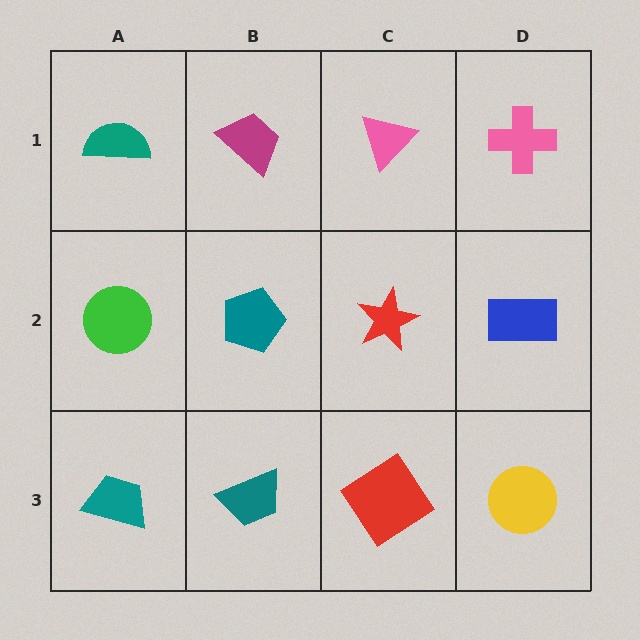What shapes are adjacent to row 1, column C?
A red star (row 2, column C), a magenta trapezoid (row 1, column B), a pink cross (row 1, column D).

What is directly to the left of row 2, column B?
A green circle.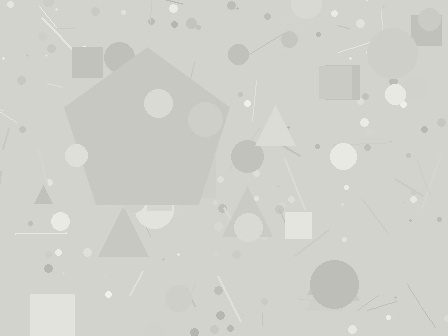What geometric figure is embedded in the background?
A pentagon is embedded in the background.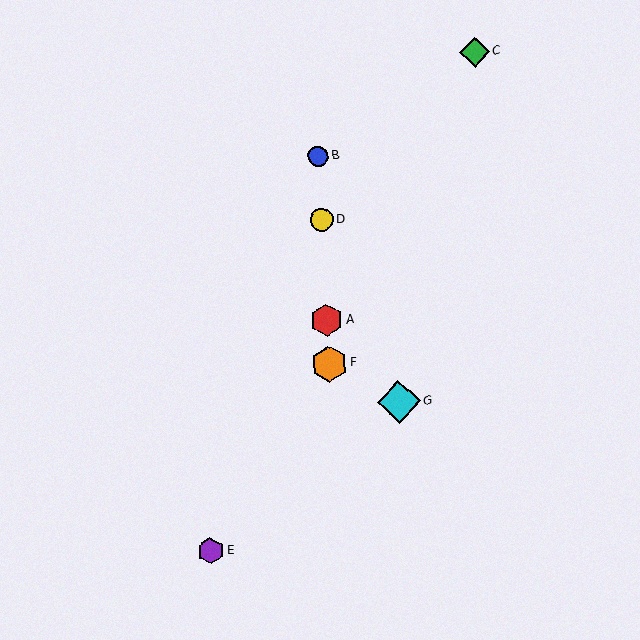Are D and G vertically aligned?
No, D is at x≈322 and G is at x≈399.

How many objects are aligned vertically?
4 objects (A, B, D, F) are aligned vertically.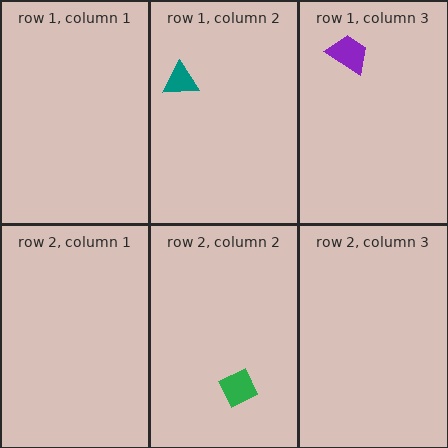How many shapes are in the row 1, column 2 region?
1.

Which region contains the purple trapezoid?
The row 1, column 3 region.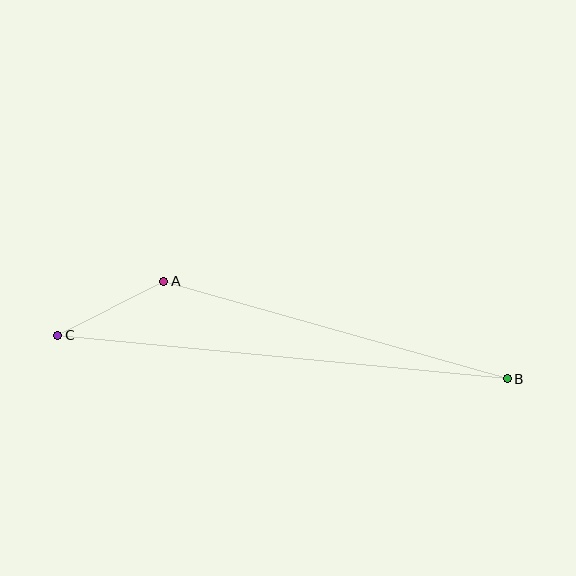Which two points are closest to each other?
Points A and C are closest to each other.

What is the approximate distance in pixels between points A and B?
The distance between A and B is approximately 357 pixels.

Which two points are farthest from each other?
Points B and C are farthest from each other.